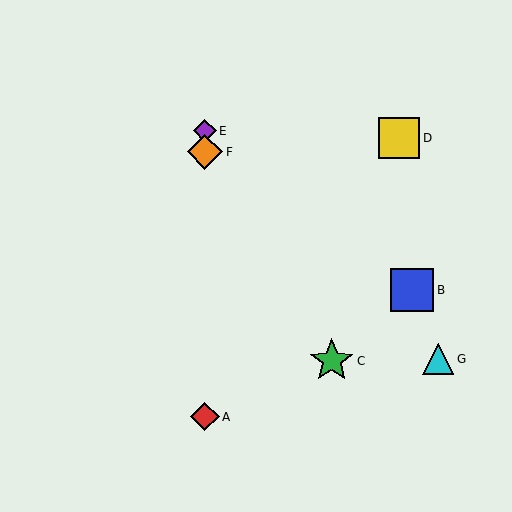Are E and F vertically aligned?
Yes, both are at x≈205.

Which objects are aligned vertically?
Objects A, E, F are aligned vertically.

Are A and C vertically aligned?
No, A is at x≈205 and C is at x≈332.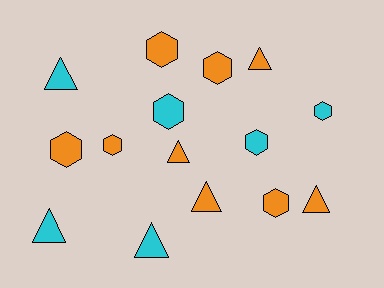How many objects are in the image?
There are 15 objects.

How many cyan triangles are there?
There are 3 cyan triangles.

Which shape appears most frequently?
Hexagon, with 8 objects.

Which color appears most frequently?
Orange, with 9 objects.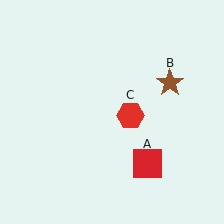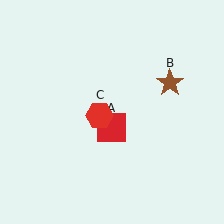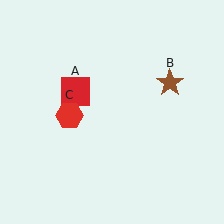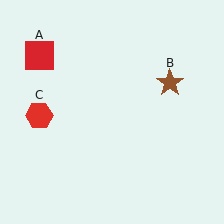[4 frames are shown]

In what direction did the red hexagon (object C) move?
The red hexagon (object C) moved left.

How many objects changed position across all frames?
2 objects changed position: red square (object A), red hexagon (object C).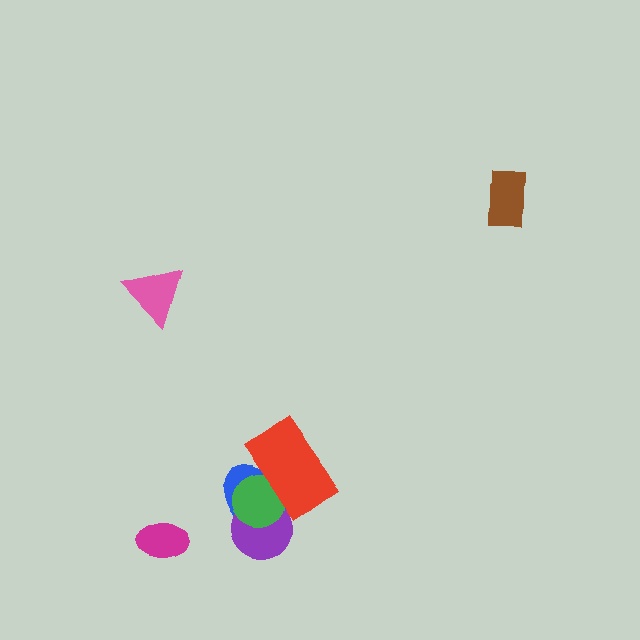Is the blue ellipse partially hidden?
Yes, it is partially covered by another shape.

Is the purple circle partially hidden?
Yes, it is partially covered by another shape.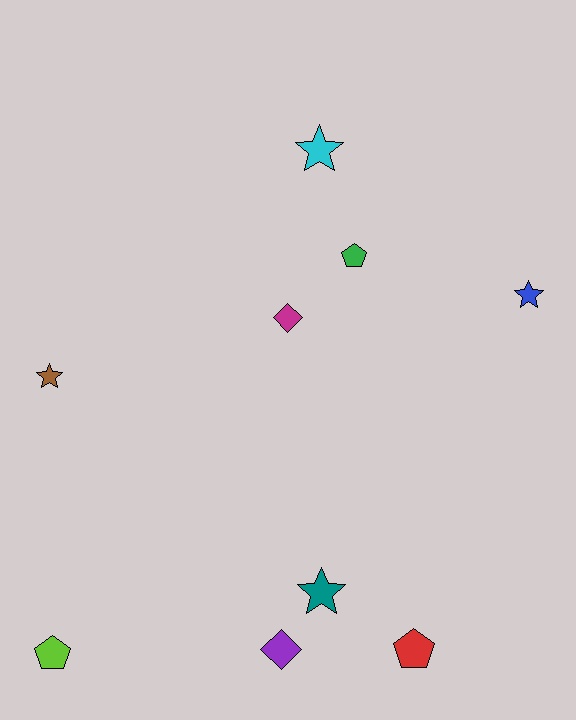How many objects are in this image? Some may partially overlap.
There are 9 objects.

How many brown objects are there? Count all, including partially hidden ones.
There is 1 brown object.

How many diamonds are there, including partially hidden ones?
There are 2 diamonds.